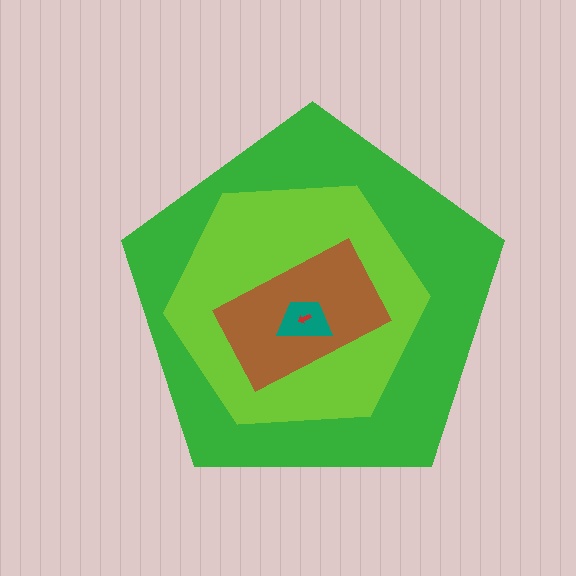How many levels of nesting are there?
5.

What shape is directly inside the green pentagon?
The lime hexagon.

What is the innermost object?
The red arrow.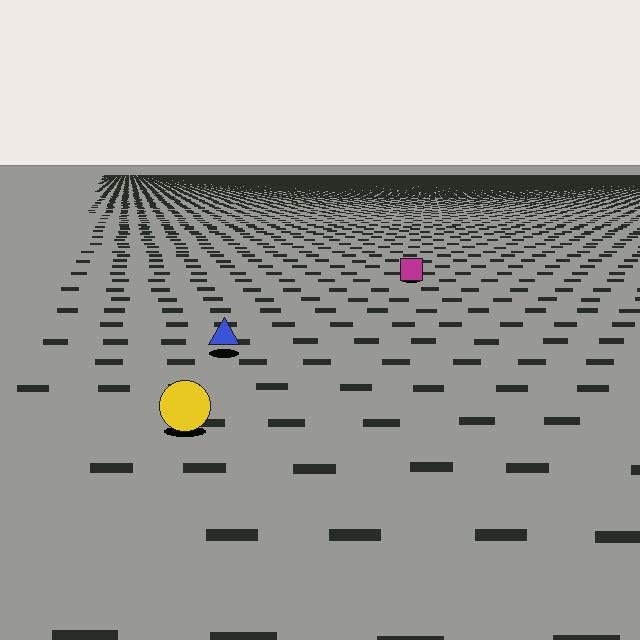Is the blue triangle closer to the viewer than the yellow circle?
No. The yellow circle is closer — you can tell from the texture gradient: the ground texture is coarser near it.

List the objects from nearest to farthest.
From nearest to farthest: the yellow circle, the blue triangle, the magenta square.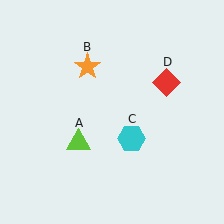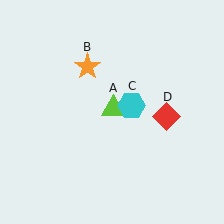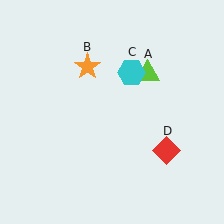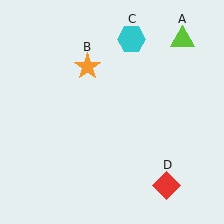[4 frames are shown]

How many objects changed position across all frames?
3 objects changed position: lime triangle (object A), cyan hexagon (object C), red diamond (object D).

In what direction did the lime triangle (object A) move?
The lime triangle (object A) moved up and to the right.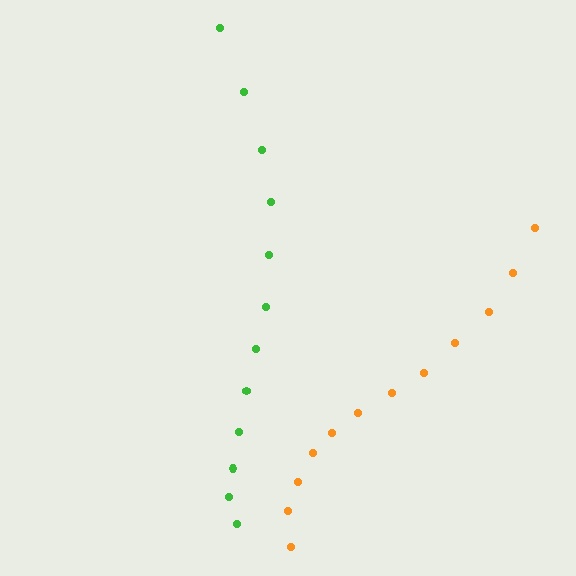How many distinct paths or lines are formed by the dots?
There are 2 distinct paths.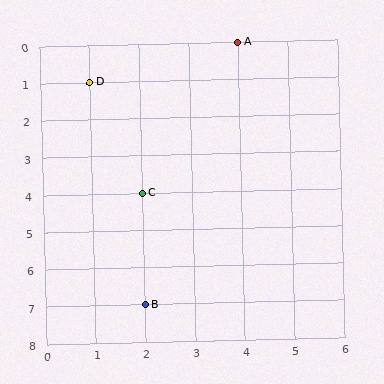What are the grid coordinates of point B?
Point B is at grid coordinates (2, 7).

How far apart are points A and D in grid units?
Points A and D are 3 columns and 1 row apart (about 3.2 grid units diagonally).